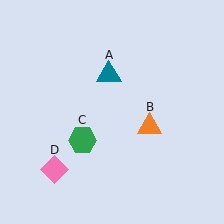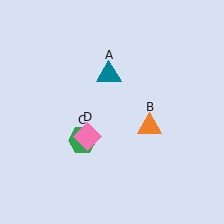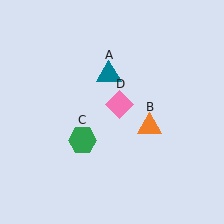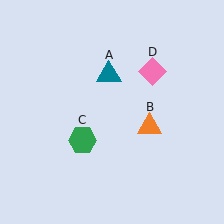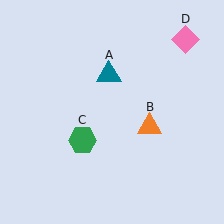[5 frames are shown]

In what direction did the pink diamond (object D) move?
The pink diamond (object D) moved up and to the right.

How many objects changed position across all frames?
1 object changed position: pink diamond (object D).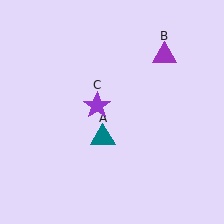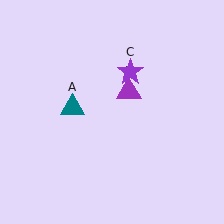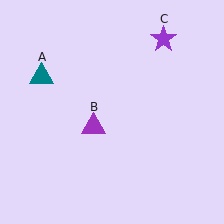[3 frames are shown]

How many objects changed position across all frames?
3 objects changed position: teal triangle (object A), purple triangle (object B), purple star (object C).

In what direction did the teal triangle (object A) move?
The teal triangle (object A) moved up and to the left.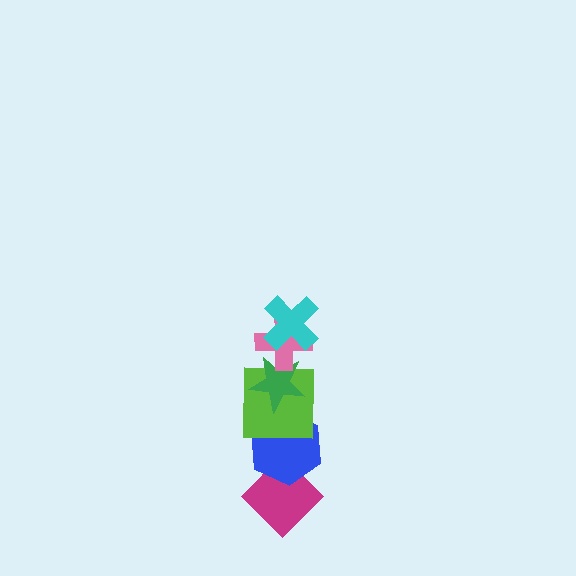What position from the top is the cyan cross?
The cyan cross is 1st from the top.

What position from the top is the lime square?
The lime square is 4th from the top.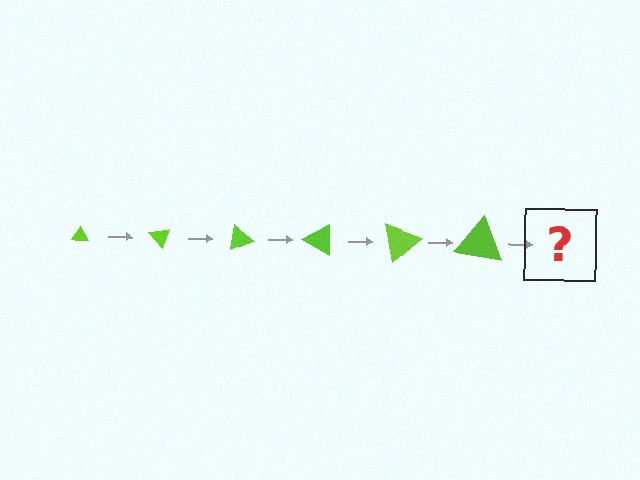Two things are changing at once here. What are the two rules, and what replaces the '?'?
The two rules are that the triangle grows larger each step and it rotates 50 degrees each step. The '?' should be a triangle, larger than the previous one and rotated 300 degrees from the start.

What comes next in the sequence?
The next element should be a triangle, larger than the previous one and rotated 300 degrees from the start.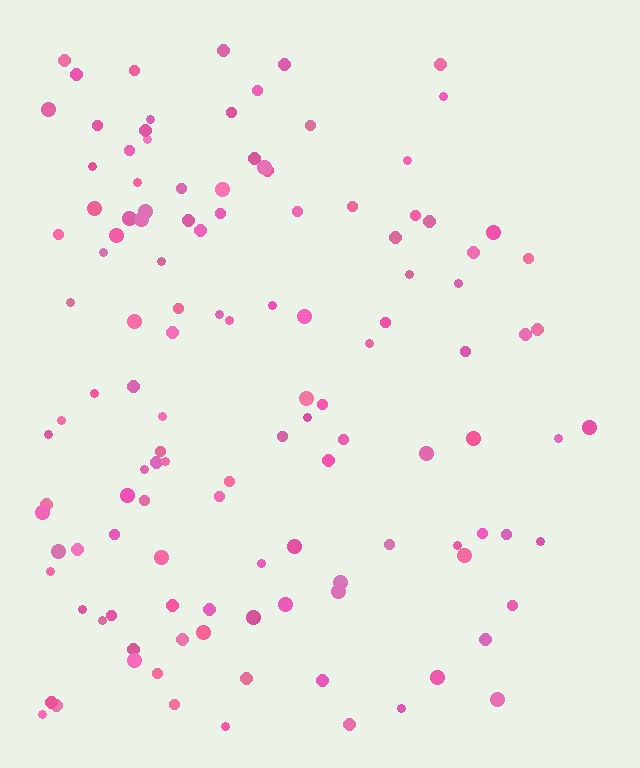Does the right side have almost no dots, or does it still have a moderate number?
Still a moderate number, just noticeably fewer than the left.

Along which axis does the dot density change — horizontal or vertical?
Horizontal.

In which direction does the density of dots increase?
From right to left, with the left side densest.